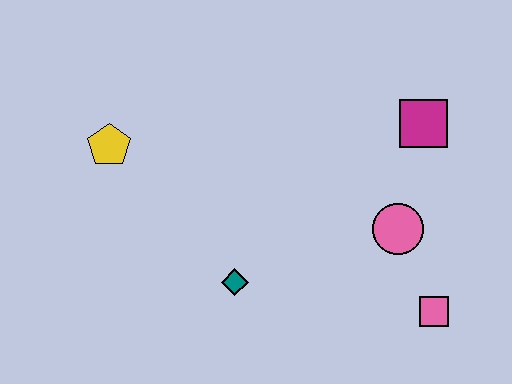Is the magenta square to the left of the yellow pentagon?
No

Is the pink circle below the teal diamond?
No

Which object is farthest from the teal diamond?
The magenta square is farthest from the teal diamond.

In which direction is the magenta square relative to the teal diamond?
The magenta square is to the right of the teal diamond.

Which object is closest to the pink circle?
The pink square is closest to the pink circle.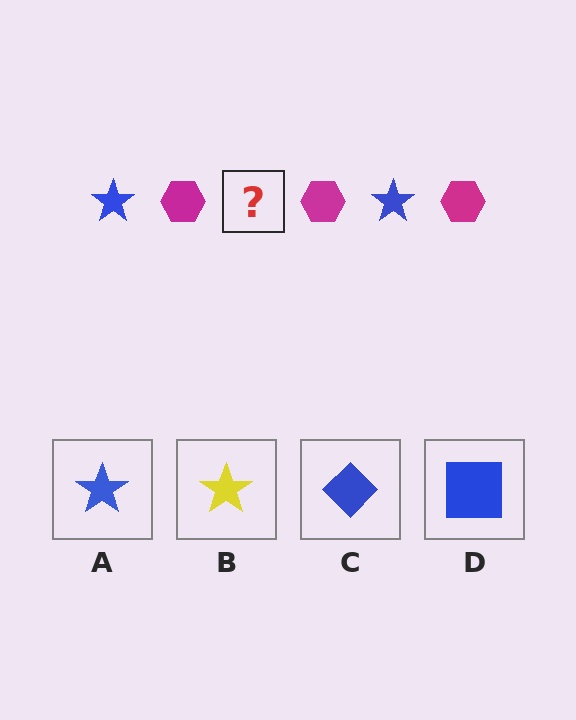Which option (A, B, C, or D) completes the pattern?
A.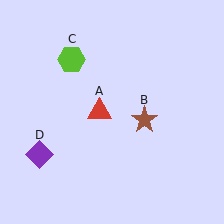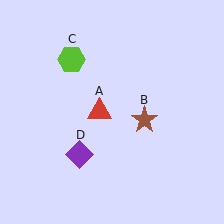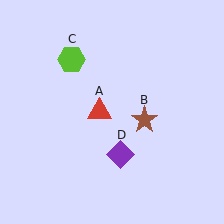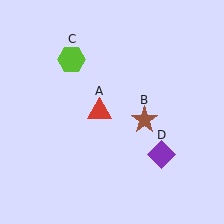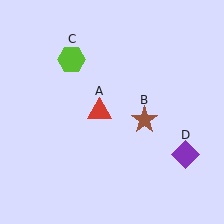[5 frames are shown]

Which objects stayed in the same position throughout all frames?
Red triangle (object A) and brown star (object B) and lime hexagon (object C) remained stationary.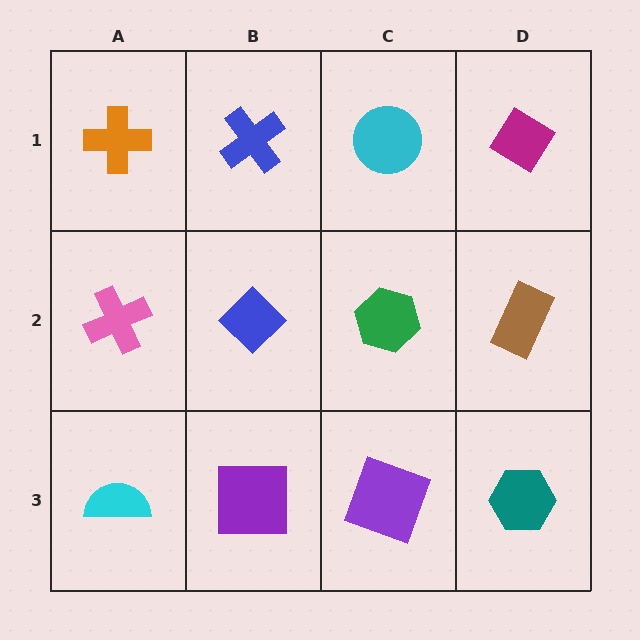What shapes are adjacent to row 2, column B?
A blue cross (row 1, column B), a purple square (row 3, column B), a pink cross (row 2, column A), a green hexagon (row 2, column C).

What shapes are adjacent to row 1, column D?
A brown rectangle (row 2, column D), a cyan circle (row 1, column C).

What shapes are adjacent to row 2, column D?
A magenta diamond (row 1, column D), a teal hexagon (row 3, column D), a green hexagon (row 2, column C).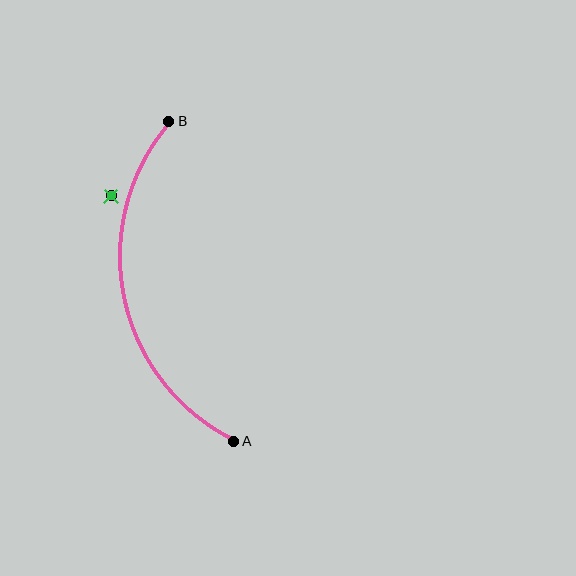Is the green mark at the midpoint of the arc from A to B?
No — the green mark does not lie on the arc at all. It sits slightly outside the curve.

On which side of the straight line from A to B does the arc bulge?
The arc bulges to the left of the straight line connecting A and B.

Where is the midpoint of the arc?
The arc midpoint is the point on the curve farthest from the straight line joining A and B. It sits to the left of that line.